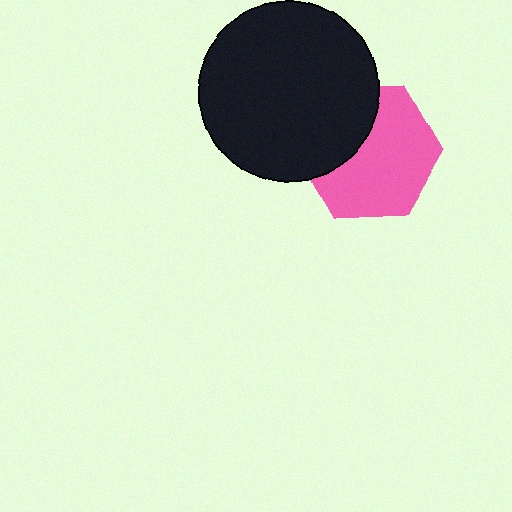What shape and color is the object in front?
The object in front is a black circle.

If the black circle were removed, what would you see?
You would see the complete pink hexagon.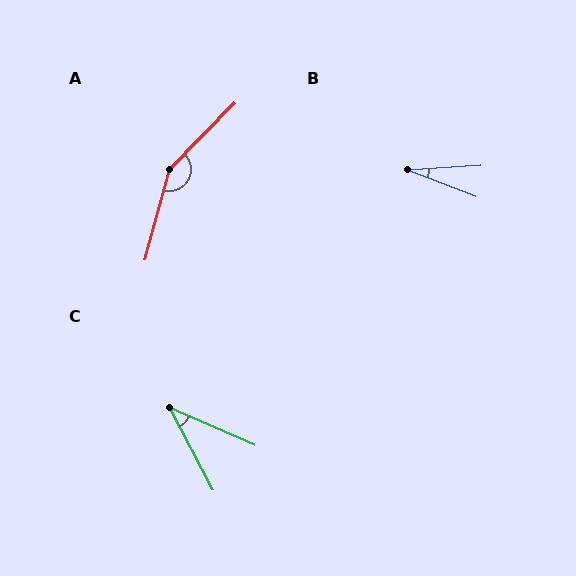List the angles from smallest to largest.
B (24°), C (38°), A (150°).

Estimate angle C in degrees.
Approximately 38 degrees.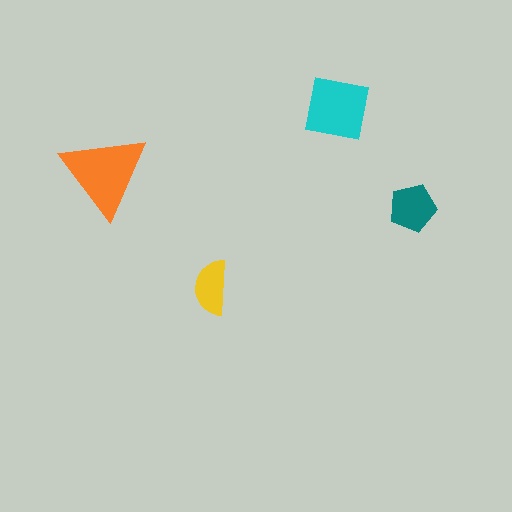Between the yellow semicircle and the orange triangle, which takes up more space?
The orange triangle.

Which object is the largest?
The orange triangle.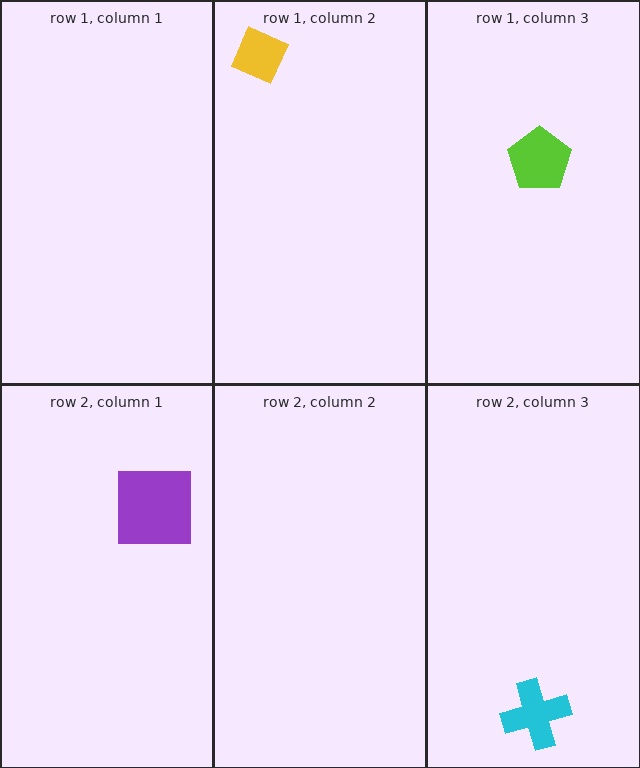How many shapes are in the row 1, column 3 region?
1.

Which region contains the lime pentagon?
The row 1, column 3 region.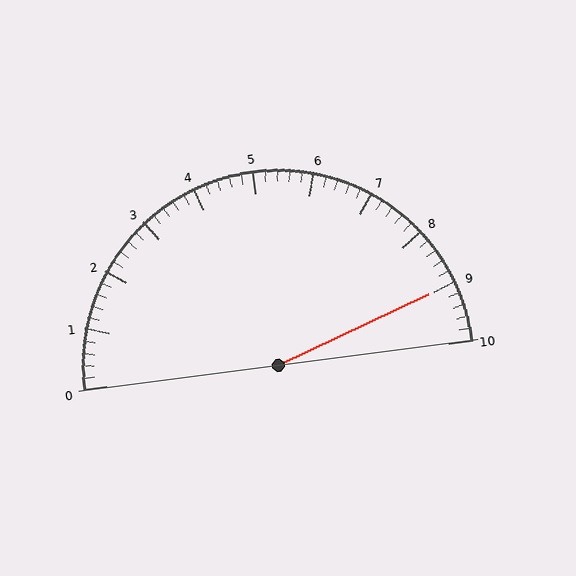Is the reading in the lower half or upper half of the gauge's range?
The reading is in the upper half of the range (0 to 10).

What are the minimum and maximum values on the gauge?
The gauge ranges from 0 to 10.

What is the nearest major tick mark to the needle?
The nearest major tick mark is 9.